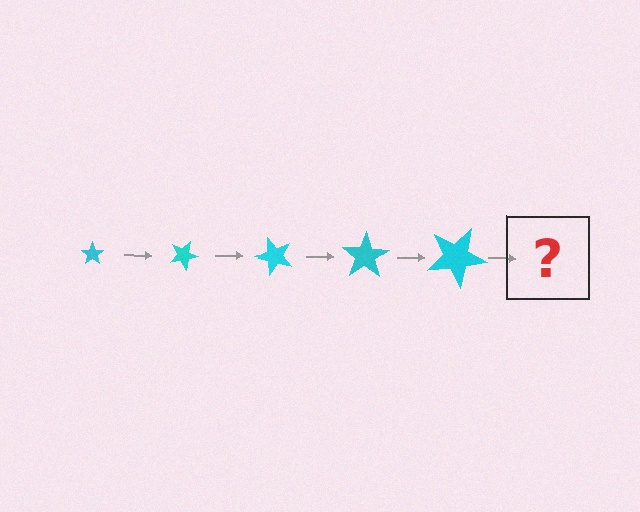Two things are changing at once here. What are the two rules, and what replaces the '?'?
The two rules are that the star grows larger each step and it rotates 25 degrees each step. The '?' should be a star, larger than the previous one and rotated 125 degrees from the start.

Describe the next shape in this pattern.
It should be a star, larger than the previous one and rotated 125 degrees from the start.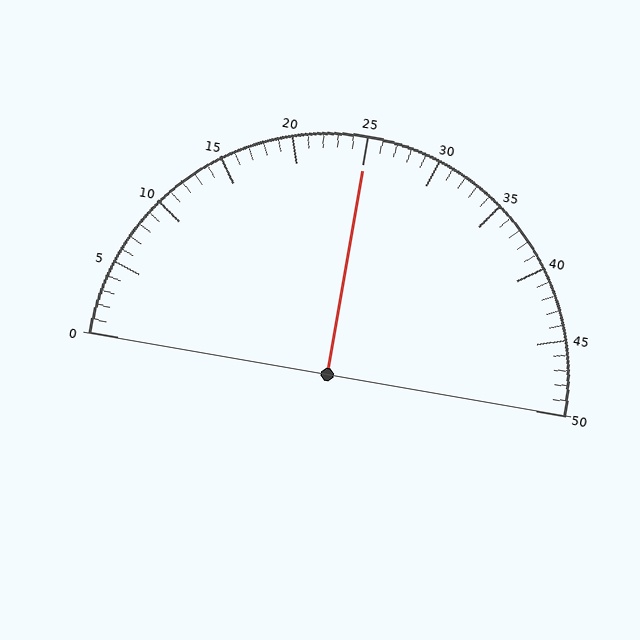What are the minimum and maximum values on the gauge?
The gauge ranges from 0 to 50.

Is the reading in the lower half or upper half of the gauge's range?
The reading is in the upper half of the range (0 to 50).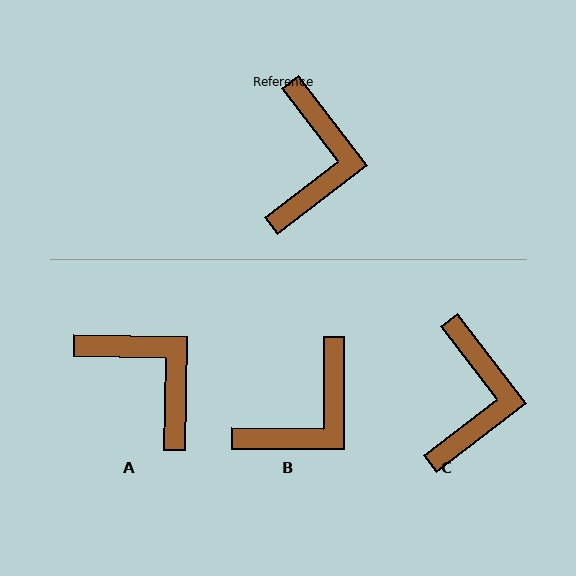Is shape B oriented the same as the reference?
No, it is off by about 38 degrees.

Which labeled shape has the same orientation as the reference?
C.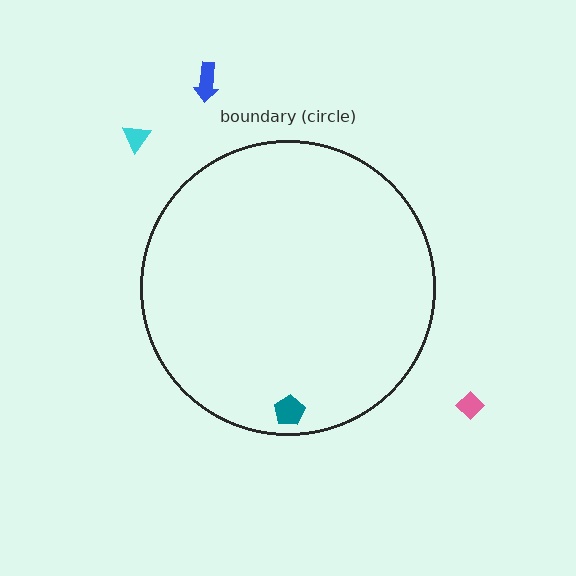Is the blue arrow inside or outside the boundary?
Outside.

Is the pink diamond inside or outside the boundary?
Outside.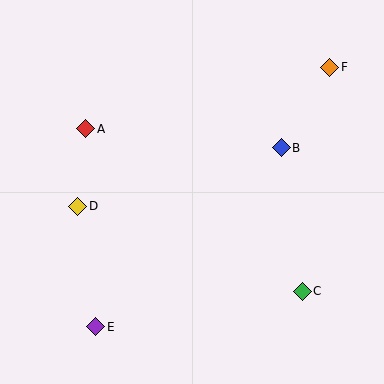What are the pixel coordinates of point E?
Point E is at (96, 327).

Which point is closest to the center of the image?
Point B at (281, 148) is closest to the center.